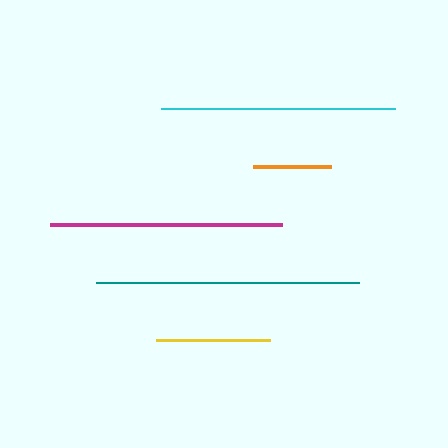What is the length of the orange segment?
The orange segment is approximately 78 pixels long.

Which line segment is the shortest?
The orange line is the shortest at approximately 78 pixels.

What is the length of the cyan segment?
The cyan segment is approximately 235 pixels long.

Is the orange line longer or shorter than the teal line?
The teal line is longer than the orange line.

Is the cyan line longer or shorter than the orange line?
The cyan line is longer than the orange line.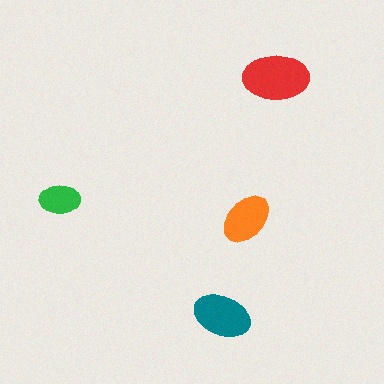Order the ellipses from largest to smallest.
the red one, the teal one, the orange one, the green one.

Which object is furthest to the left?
The green ellipse is leftmost.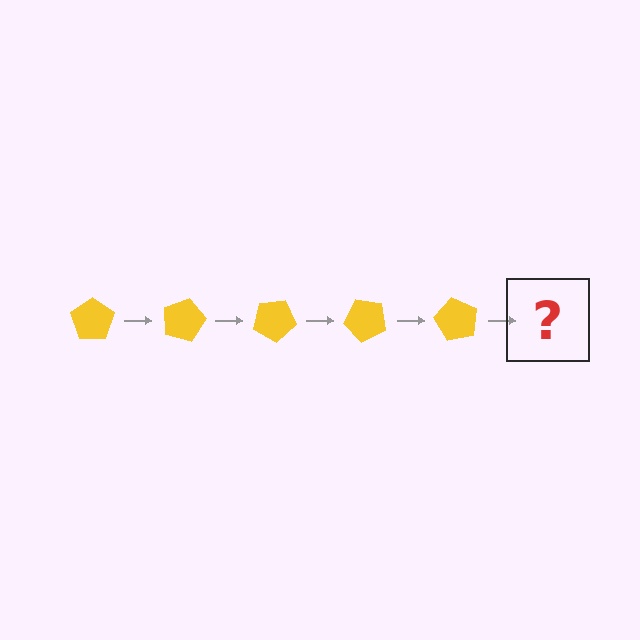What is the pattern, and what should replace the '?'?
The pattern is that the pentagon rotates 15 degrees each step. The '?' should be a yellow pentagon rotated 75 degrees.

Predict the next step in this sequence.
The next step is a yellow pentagon rotated 75 degrees.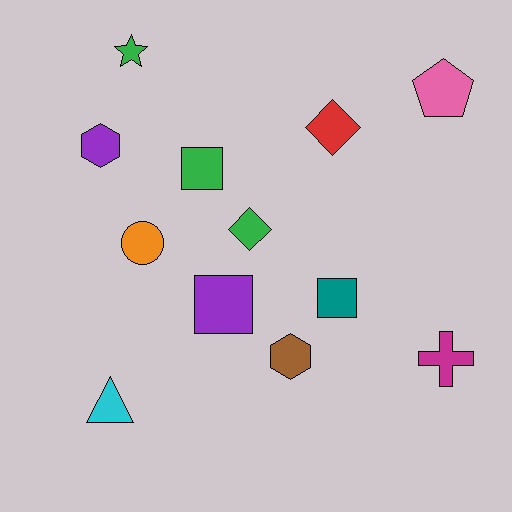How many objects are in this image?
There are 12 objects.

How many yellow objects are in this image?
There are no yellow objects.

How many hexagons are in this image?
There are 2 hexagons.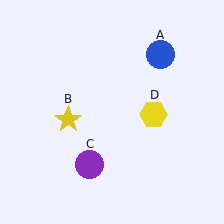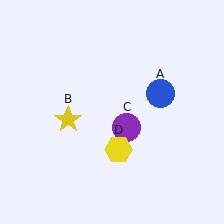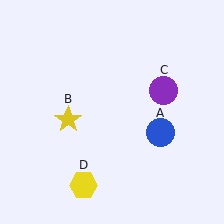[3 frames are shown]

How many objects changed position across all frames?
3 objects changed position: blue circle (object A), purple circle (object C), yellow hexagon (object D).